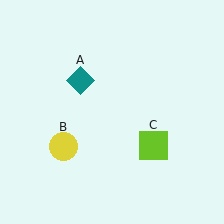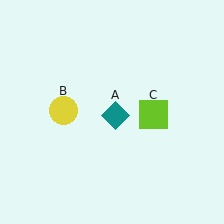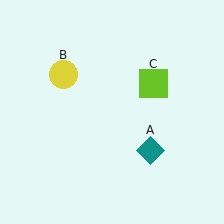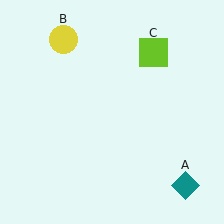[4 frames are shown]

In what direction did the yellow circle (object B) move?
The yellow circle (object B) moved up.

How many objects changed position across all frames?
3 objects changed position: teal diamond (object A), yellow circle (object B), lime square (object C).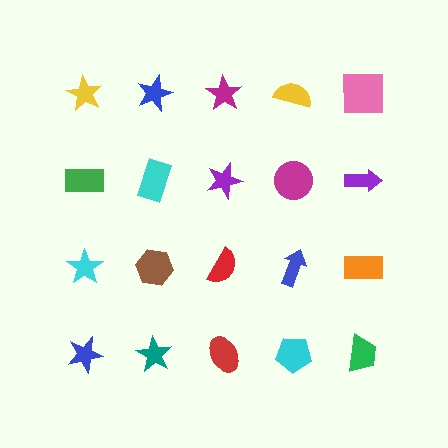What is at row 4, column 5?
A green trapezoid.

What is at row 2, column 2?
A cyan rectangle.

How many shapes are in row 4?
5 shapes.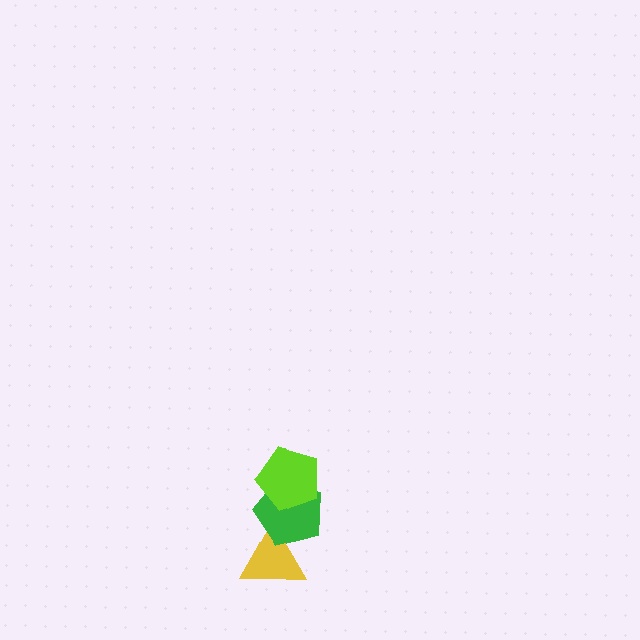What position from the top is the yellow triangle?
The yellow triangle is 3rd from the top.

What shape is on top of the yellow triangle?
The green pentagon is on top of the yellow triangle.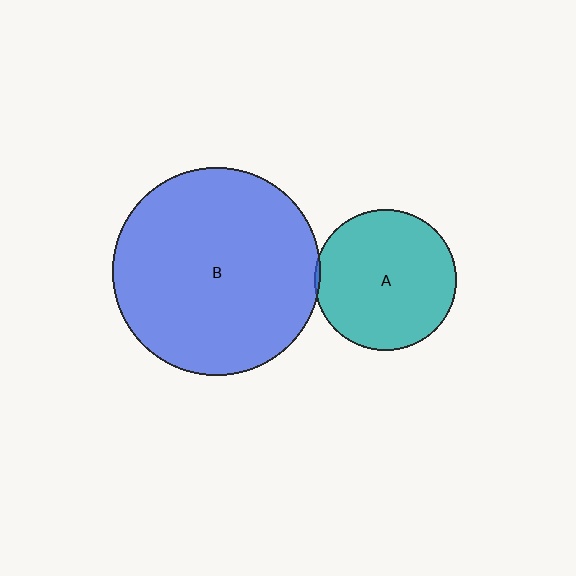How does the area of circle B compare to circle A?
Approximately 2.2 times.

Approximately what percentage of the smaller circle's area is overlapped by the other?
Approximately 5%.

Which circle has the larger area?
Circle B (blue).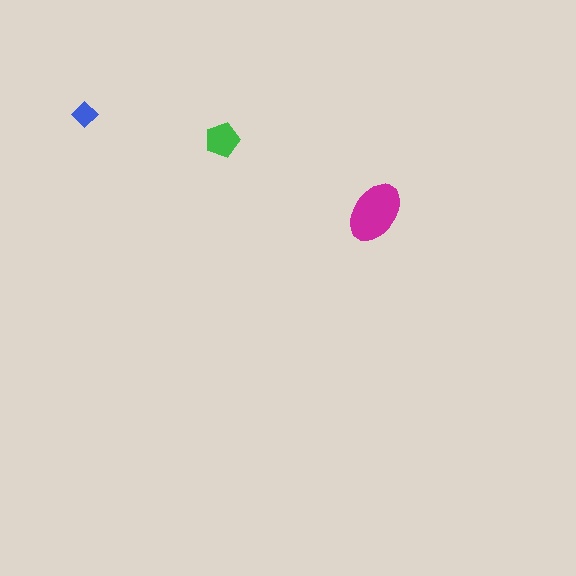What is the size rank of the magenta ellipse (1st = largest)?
1st.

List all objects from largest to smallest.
The magenta ellipse, the green pentagon, the blue diamond.